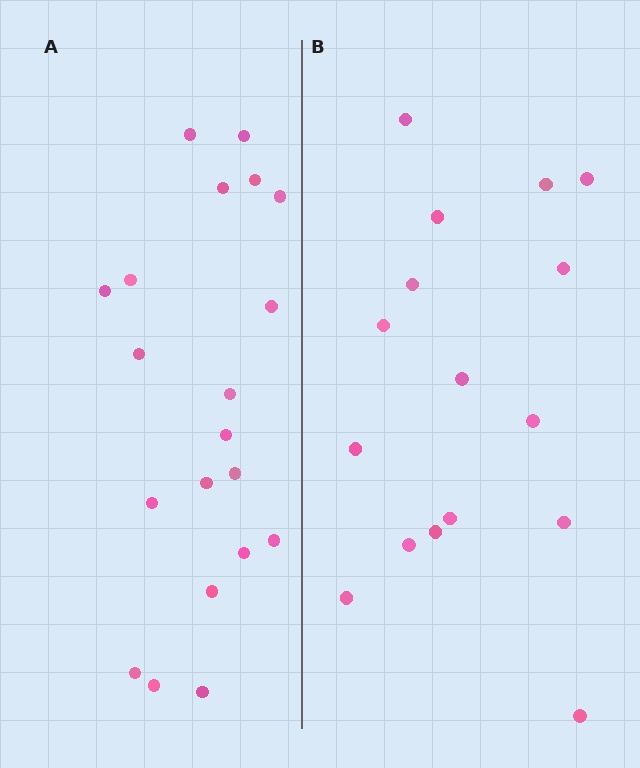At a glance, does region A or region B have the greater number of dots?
Region A (the left region) has more dots.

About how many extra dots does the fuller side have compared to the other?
Region A has about 4 more dots than region B.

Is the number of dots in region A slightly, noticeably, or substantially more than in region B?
Region A has noticeably more, but not dramatically so. The ratio is roughly 1.2 to 1.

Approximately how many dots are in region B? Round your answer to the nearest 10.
About 20 dots. (The exact count is 16, which rounds to 20.)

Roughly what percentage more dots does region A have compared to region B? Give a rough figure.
About 25% more.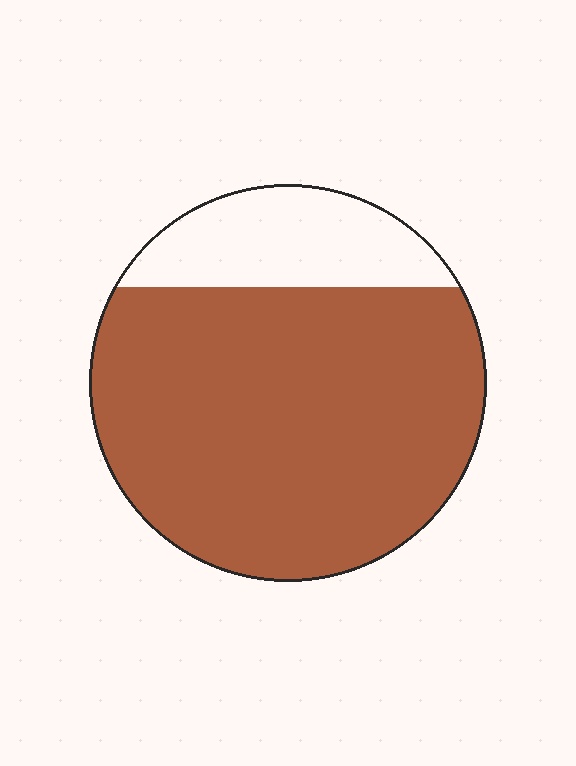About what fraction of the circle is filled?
About four fifths (4/5).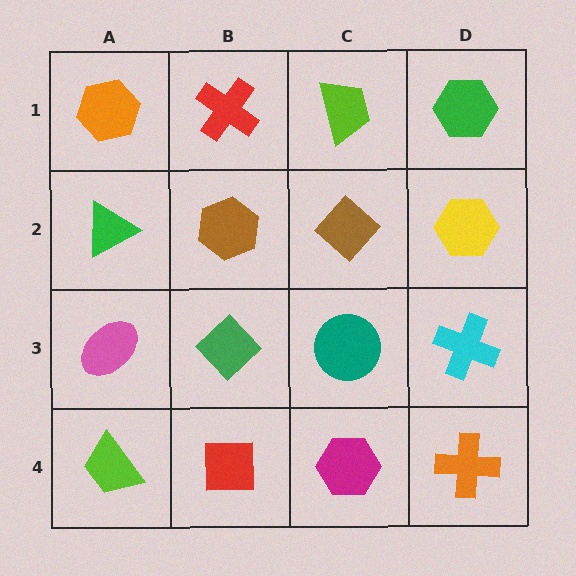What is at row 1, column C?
A lime trapezoid.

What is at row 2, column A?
A green triangle.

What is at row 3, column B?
A green diamond.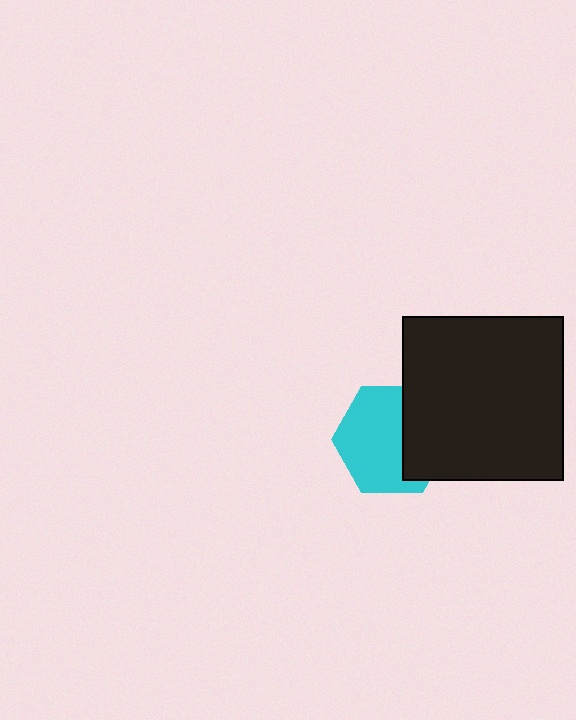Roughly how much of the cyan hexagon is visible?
About half of it is visible (roughly 63%).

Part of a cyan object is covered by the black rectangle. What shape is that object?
It is a hexagon.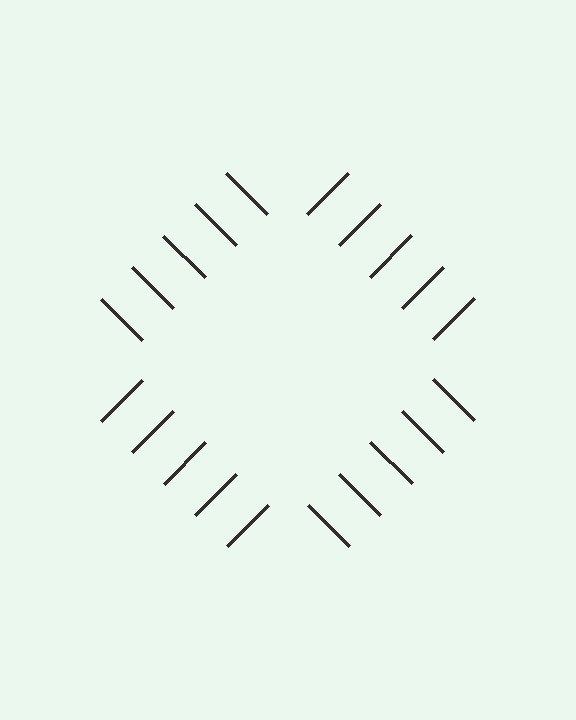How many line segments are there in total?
20 — 5 along each of the 4 edges.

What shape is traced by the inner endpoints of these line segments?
An illusory square — the line segments terminate on its edges but no continuous stroke is drawn.